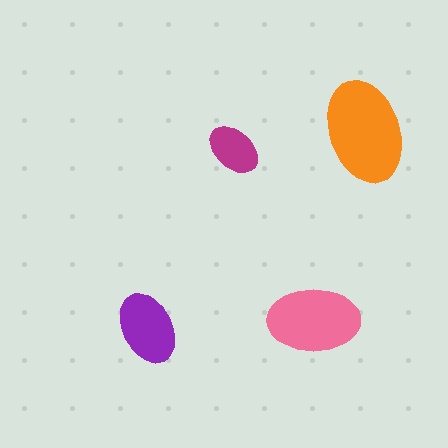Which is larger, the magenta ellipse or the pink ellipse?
The pink one.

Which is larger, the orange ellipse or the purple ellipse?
The orange one.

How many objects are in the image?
There are 4 objects in the image.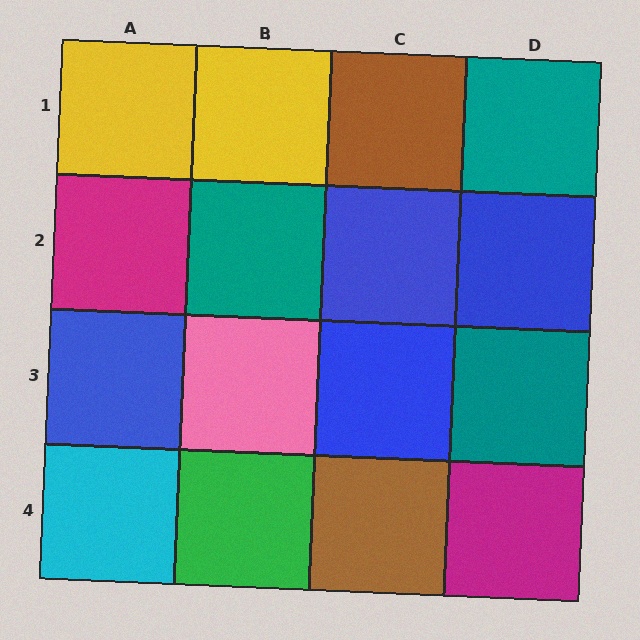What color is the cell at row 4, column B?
Green.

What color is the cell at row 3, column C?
Blue.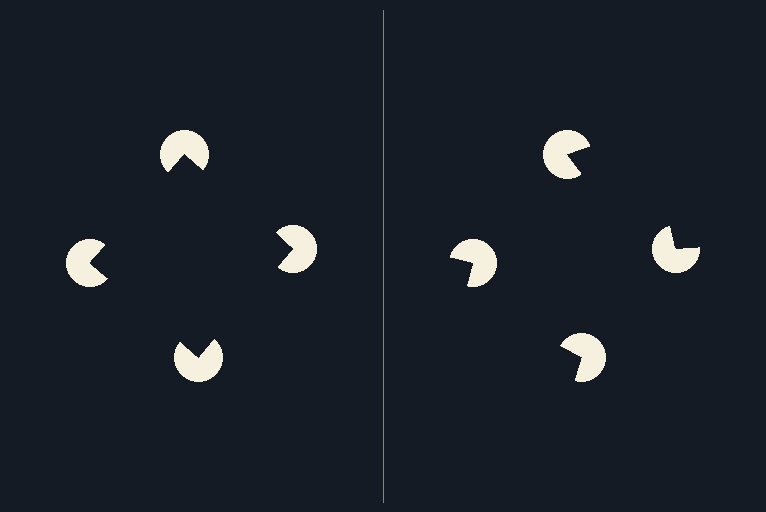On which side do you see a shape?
An illusory square appears on the left side. On the right side the wedge cuts are rotated, so no coherent shape forms.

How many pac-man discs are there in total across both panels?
8 — 4 on each side.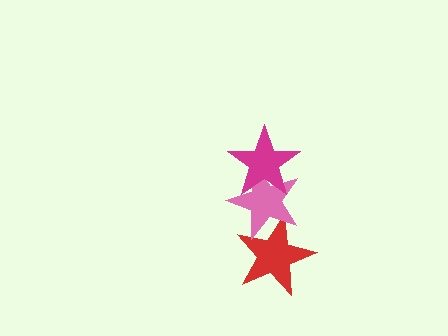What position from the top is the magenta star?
The magenta star is 1st from the top.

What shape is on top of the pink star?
The magenta star is on top of the pink star.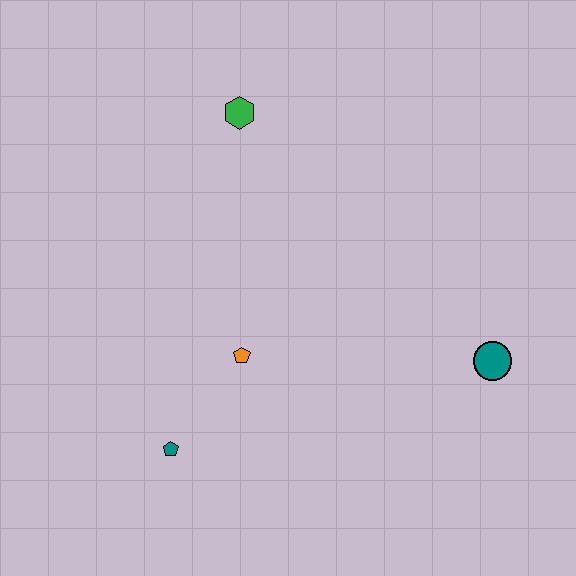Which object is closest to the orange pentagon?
The teal pentagon is closest to the orange pentagon.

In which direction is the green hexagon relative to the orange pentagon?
The green hexagon is above the orange pentagon.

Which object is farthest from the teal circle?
The green hexagon is farthest from the teal circle.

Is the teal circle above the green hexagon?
No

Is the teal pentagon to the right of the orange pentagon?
No